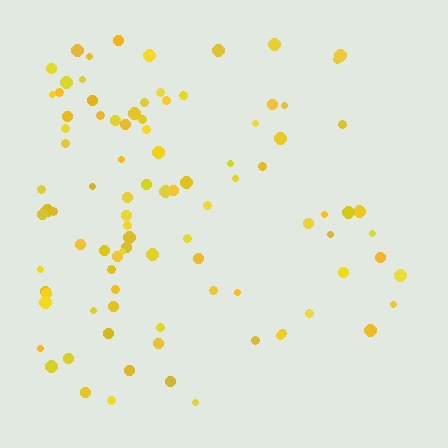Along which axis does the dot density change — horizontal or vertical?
Horizontal.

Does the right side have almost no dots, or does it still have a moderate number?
Still a moderate number, just noticeably fewer than the left.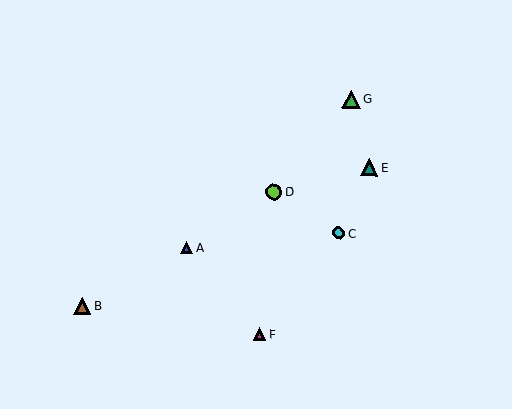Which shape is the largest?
The green triangle (labeled G) is the largest.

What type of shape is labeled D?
Shape D is a lime circle.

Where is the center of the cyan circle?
The center of the cyan circle is at (339, 233).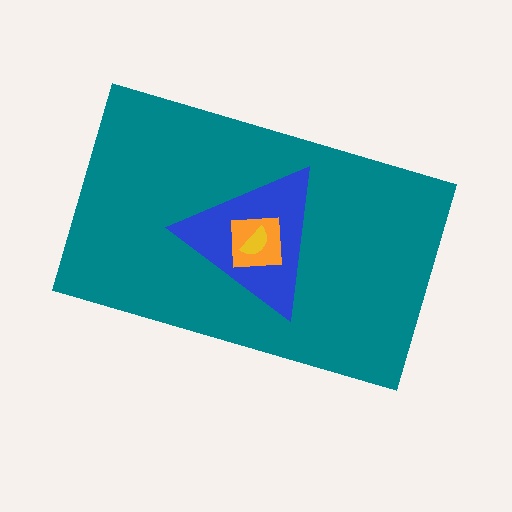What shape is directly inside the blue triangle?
The orange square.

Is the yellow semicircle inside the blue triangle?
Yes.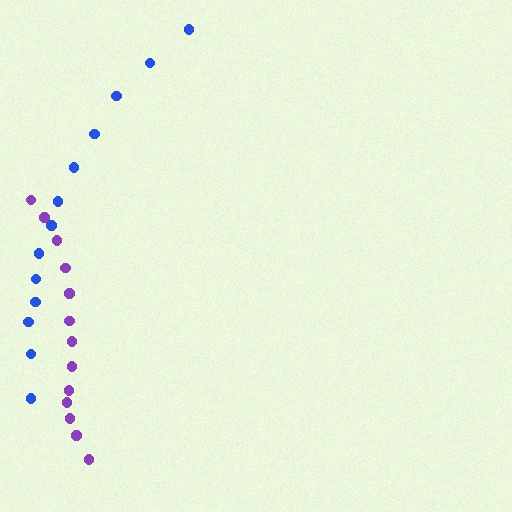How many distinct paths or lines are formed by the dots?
There are 2 distinct paths.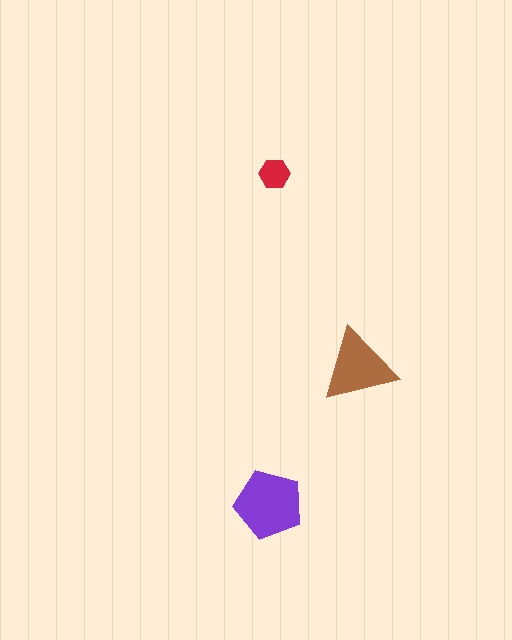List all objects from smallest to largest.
The red hexagon, the brown triangle, the purple pentagon.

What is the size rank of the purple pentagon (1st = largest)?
1st.